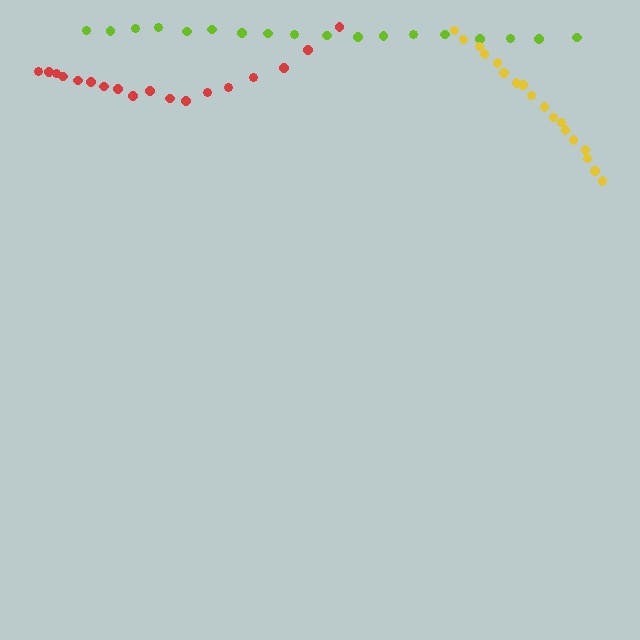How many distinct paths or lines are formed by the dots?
There are 3 distinct paths.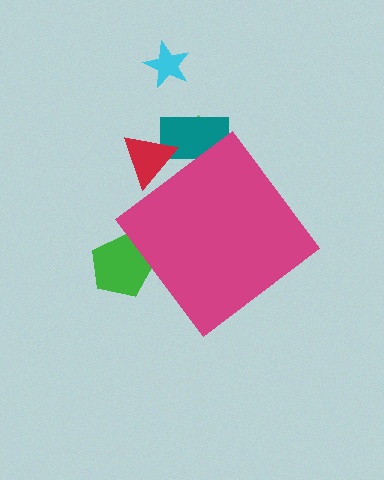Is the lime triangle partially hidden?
Yes, the lime triangle is partially hidden behind the magenta diamond.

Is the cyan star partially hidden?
No, the cyan star is fully visible.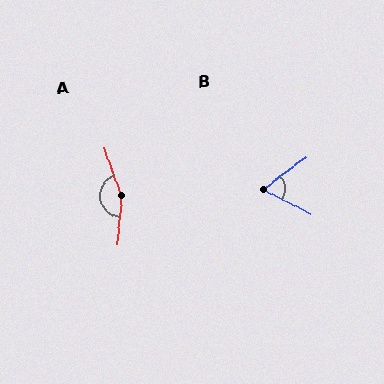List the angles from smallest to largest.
B (63°), A (156°).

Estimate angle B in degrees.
Approximately 63 degrees.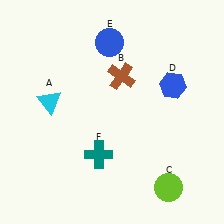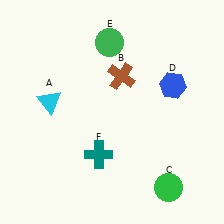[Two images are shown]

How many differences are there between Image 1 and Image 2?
There are 2 differences between the two images.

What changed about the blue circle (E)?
In Image 1, E is blue. In Image 2, it changed to green.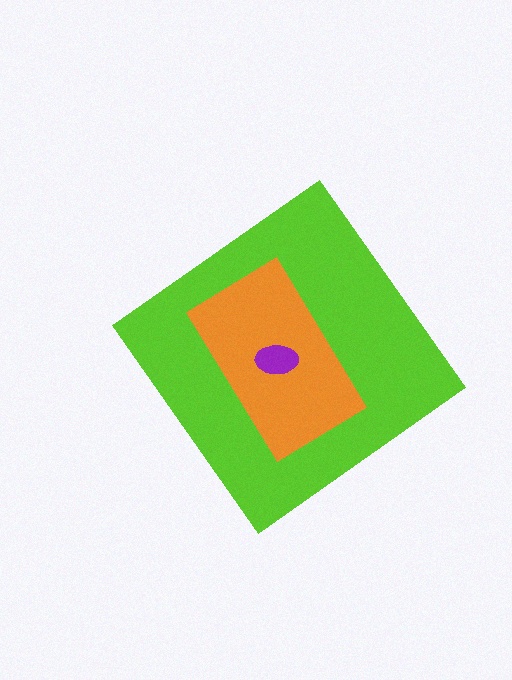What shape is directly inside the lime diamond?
The orange rectangle.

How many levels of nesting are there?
3.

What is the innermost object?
The purple ellipse.